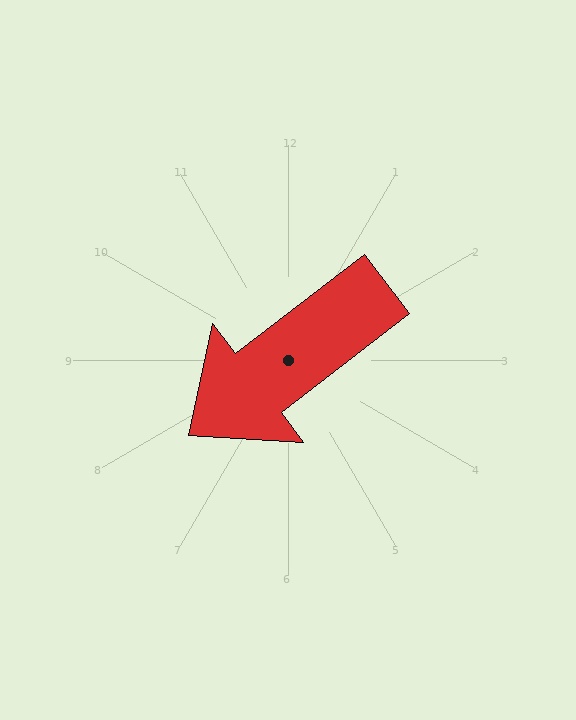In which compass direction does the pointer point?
Southwest.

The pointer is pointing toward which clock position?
Roughly 8 o'clock.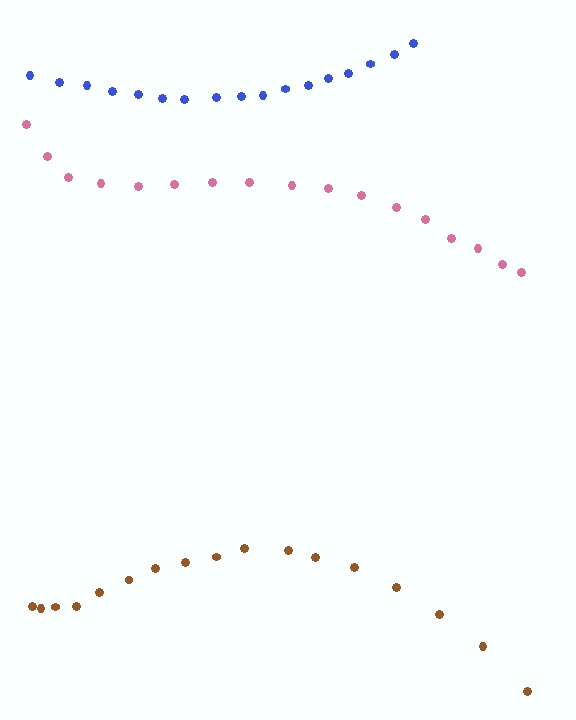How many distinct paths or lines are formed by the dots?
There are 3 distinct paths.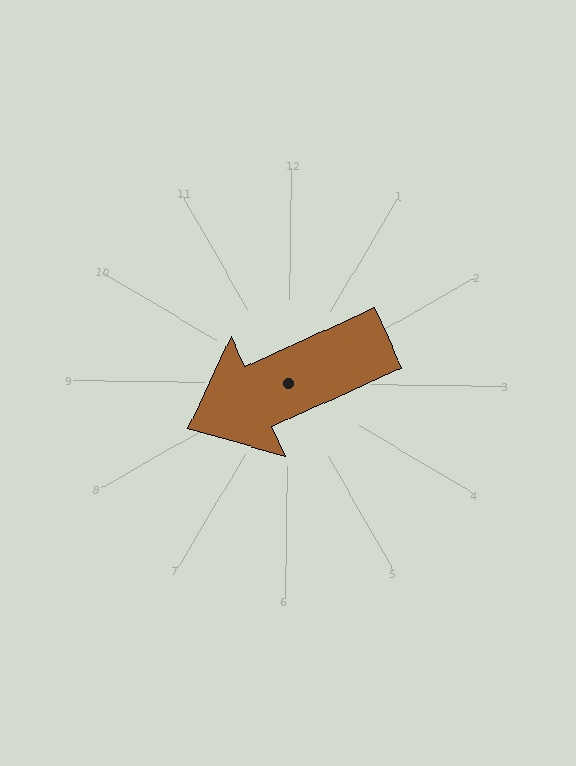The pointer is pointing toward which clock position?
Roughly 8 o'clock.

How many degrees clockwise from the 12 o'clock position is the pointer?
Approximately 245 degrees.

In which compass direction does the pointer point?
Southwest.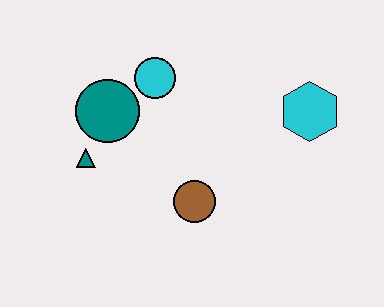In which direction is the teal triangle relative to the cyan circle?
The teal triangle is below the cyan circle.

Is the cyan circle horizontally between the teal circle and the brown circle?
Yes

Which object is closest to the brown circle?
The teal triangle is closest to the brown circle.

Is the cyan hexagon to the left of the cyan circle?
No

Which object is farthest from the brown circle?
The cyan hexagon is farthest from the brown circle.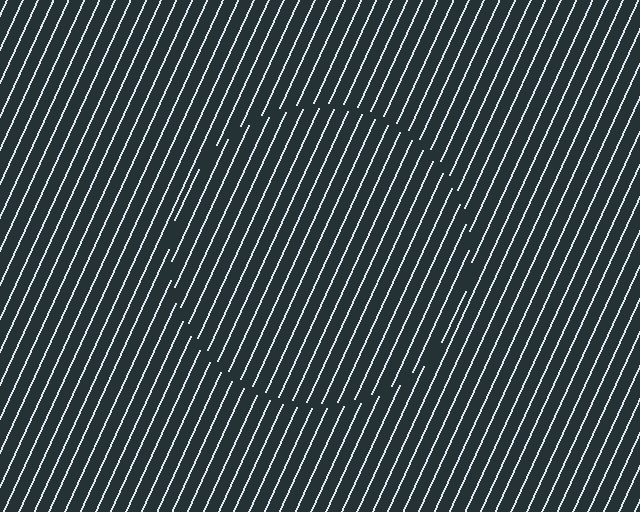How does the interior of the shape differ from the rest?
The interior of the shape contains the same grating, shifted by half a period — the contour is defined by the phase discontinuity where line-ends from the inner and outer gratings abut.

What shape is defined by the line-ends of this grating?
An illusory circle. The interior of the shape contains the same grating, shifted by half a period — the contour is defined by the phase discontinuity where line-ends from the inner and outer gratings abut.